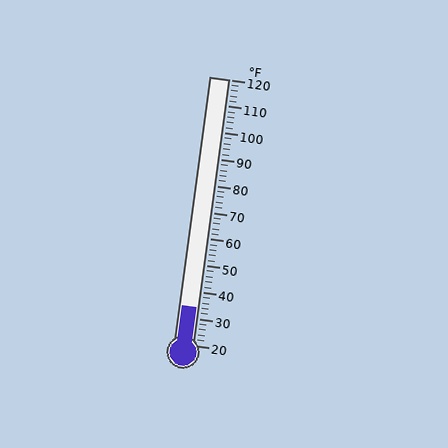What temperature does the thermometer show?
The thermometer shows approximately 34°F.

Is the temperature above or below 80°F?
The temperature is below 80°F.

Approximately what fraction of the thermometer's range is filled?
The thermometer is filled to approximately 15% of its range.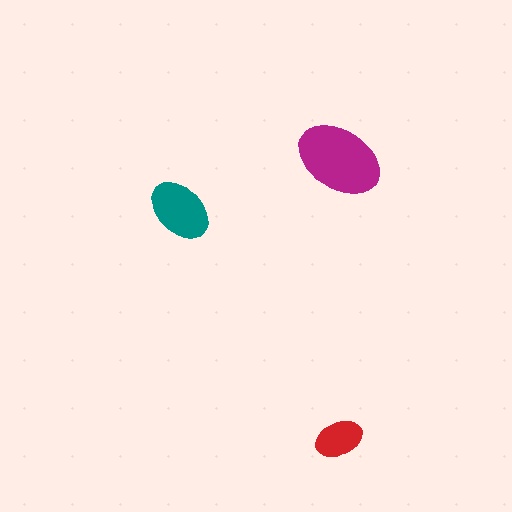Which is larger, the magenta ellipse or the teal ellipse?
The magenta one.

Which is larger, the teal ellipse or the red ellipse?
The teal one.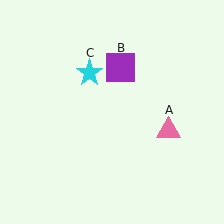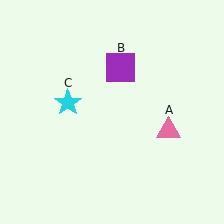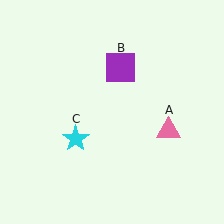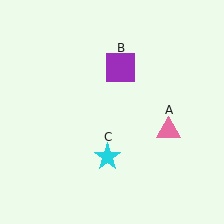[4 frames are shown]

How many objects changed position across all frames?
1 object changed position: cyan star (object C).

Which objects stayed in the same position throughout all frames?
Pink triangle (object A) and purple square (object B) remained stationary.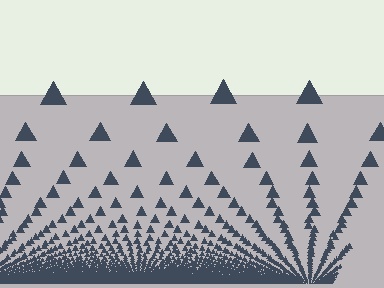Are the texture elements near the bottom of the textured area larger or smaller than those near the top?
Smaller. The gradient is inverted — elements near the bottom are smaller and denser.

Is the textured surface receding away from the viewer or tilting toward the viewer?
The surface appears to tilt toward the viewer. Texture elements get larger and sparser toward the top.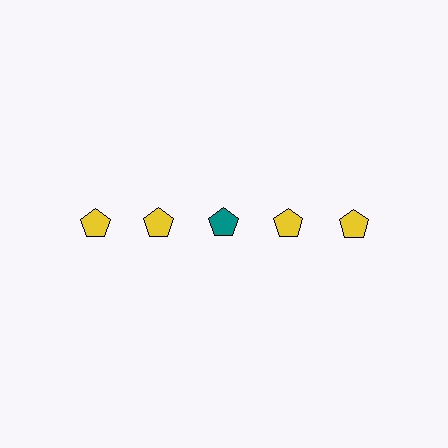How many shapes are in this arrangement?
There are 5 shapes arranged in a grid pattern.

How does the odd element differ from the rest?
It has a different color: teal instead of yellow.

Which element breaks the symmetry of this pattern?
The teal pentagon in the top row, center column breaks the symmetry. All other shapes are yellow pentagons.